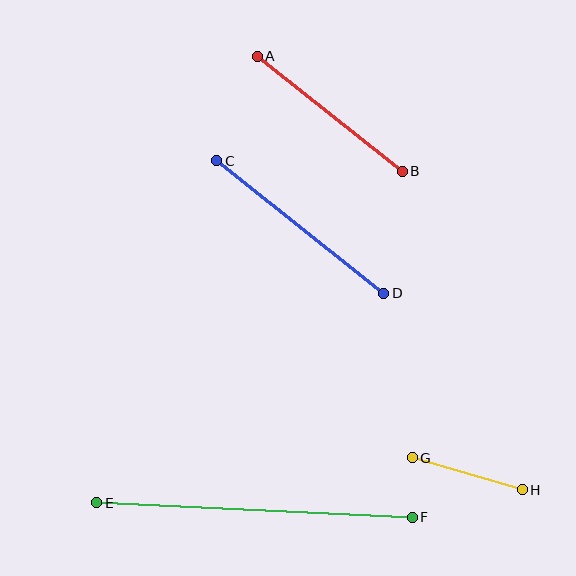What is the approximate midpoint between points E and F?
The midpoint is at approximately (255, 510) pixels.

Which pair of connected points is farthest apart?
Points E and F are farthest apart.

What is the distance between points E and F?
The distance is approximately 316 pixels.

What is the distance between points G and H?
The distance is approximately 115 pixels.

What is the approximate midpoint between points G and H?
The midpoint is at approximately (467, 474) pixels.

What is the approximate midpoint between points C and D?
The midpoint is at approximately (300, 227) pixels.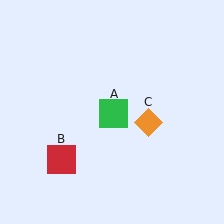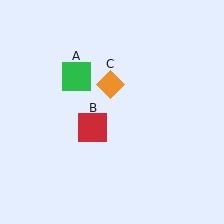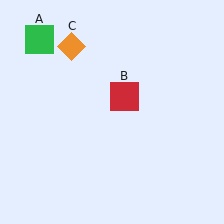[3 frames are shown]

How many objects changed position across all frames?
3 objects changed position: green square (object A), red square (object B), orange diamond (object C).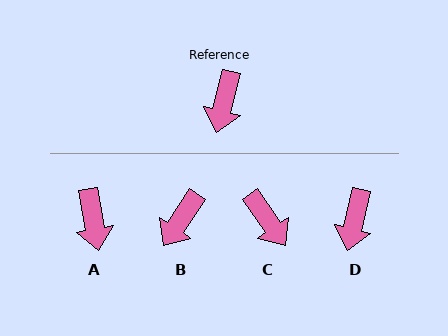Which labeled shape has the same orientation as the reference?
D.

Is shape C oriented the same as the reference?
No, it is off by about 48 degrees.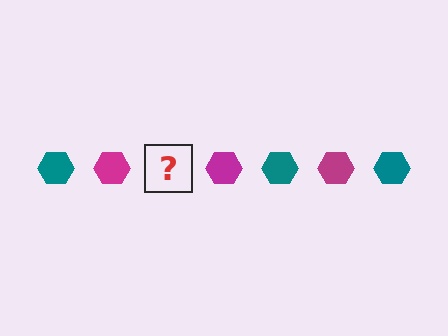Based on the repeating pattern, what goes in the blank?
The blank should be a teal hexagon.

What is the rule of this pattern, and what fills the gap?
The rule is that the pattern cycles through teal, magenta hexagons. The gap should be filled with a teal hexagon.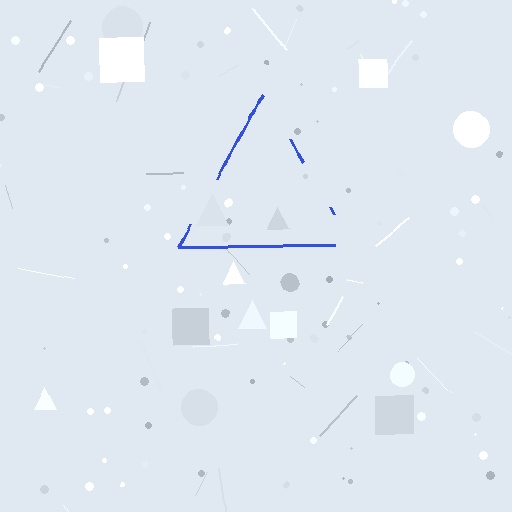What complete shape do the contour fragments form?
The contour fragments form a triangle.